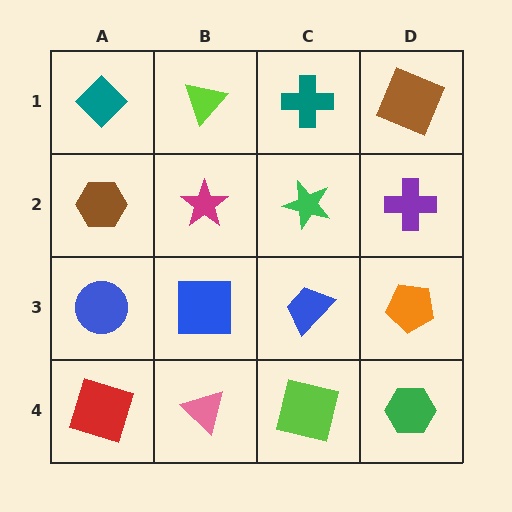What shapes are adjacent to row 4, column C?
A blue trapezoid (row 3, column C), a pink triangle (row 4, column B), a green hexagon (row 4, column D).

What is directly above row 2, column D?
A brown square.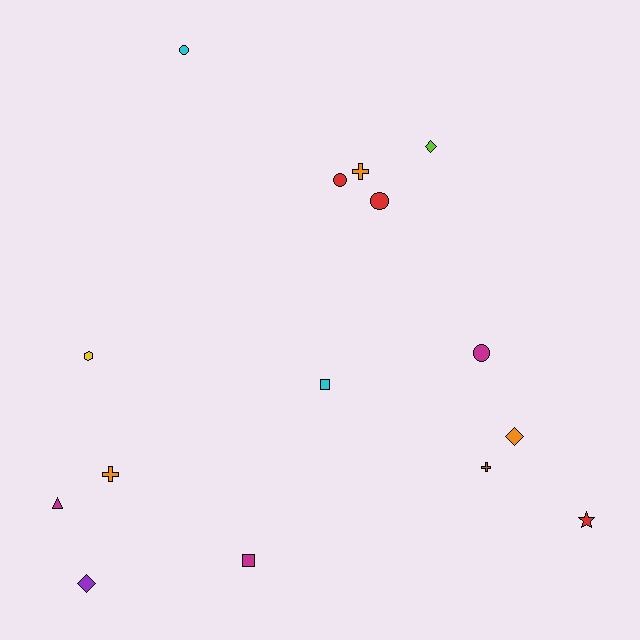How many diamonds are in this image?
There are 3 diamonds.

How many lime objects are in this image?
There is 1 lime object.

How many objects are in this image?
There are 15 objects.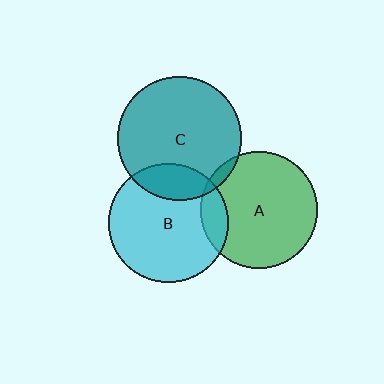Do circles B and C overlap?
Yes.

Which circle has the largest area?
Circle C (teal).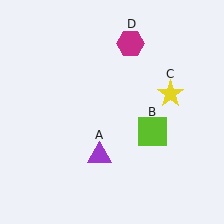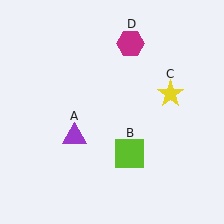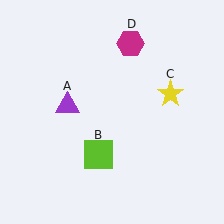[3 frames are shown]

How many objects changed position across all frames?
2 objects changed position: purple triangle (object A), lime square (object B).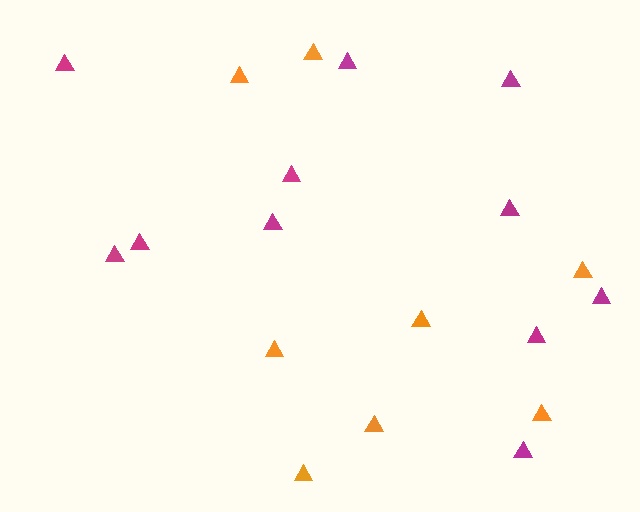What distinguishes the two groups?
There are 2 groups: one group of orange triangles (8) and one group of magenta triangles (11).